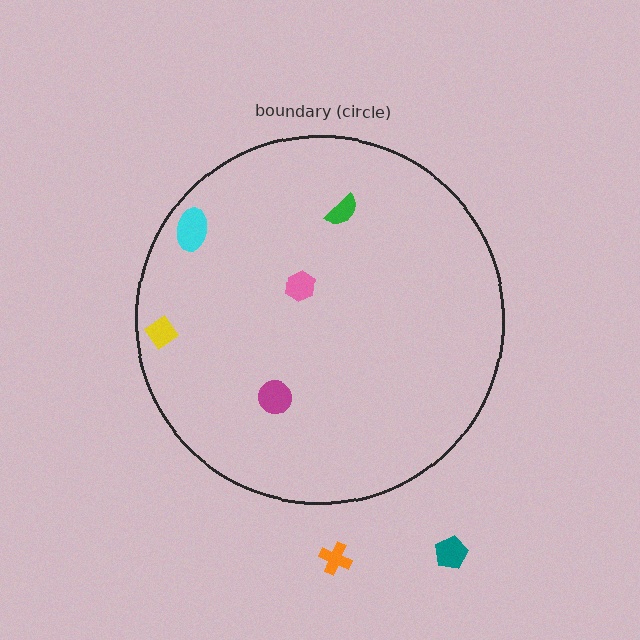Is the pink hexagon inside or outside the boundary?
Inside.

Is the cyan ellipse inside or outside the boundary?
Inside.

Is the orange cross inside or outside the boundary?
Outside.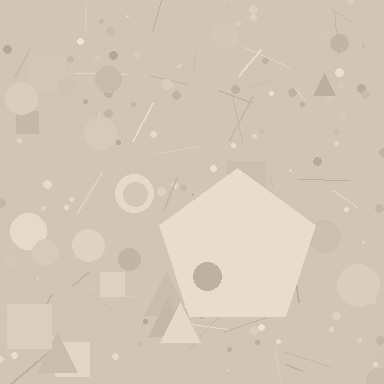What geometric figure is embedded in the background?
A pentagon is embedded in the background.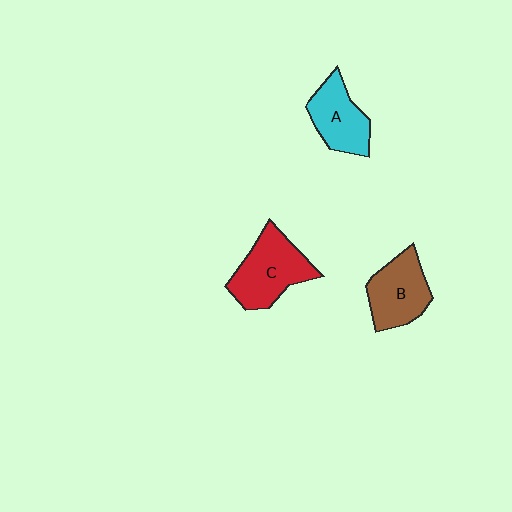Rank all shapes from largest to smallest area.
From largest to smallest: C (red), B (brown), A (cyan).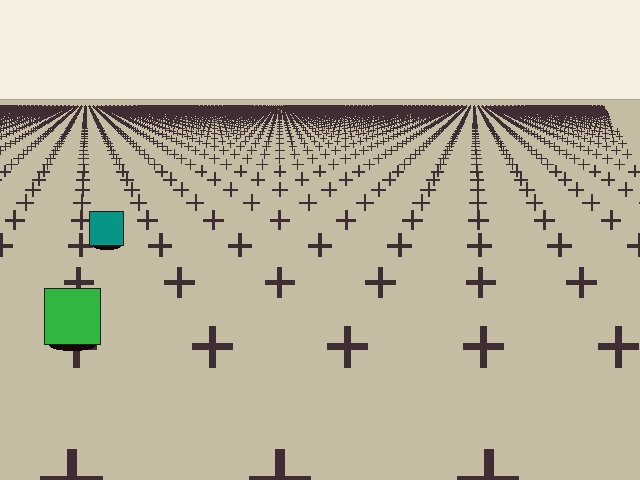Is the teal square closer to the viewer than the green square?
No. The green square is closer — you can tell from the texture gradient: the ground texture is coarser near it.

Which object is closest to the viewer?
The green square is closest. The texture marks near it are larger and more spread out.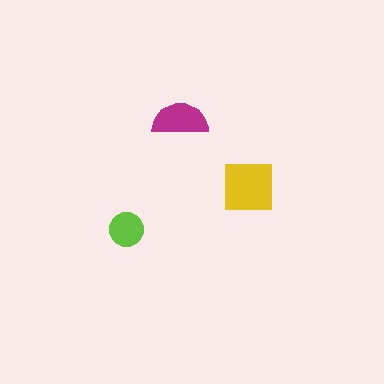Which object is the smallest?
The lime circle.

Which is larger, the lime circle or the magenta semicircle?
The magenta semicircle.